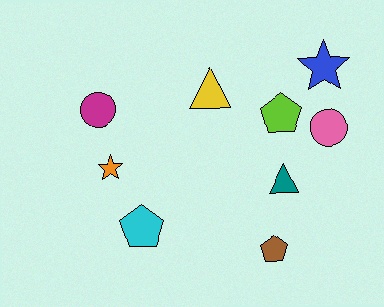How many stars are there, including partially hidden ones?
There are 2 stars.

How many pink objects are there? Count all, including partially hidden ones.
There is 1 pink object.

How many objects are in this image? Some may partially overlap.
There are 9 objects.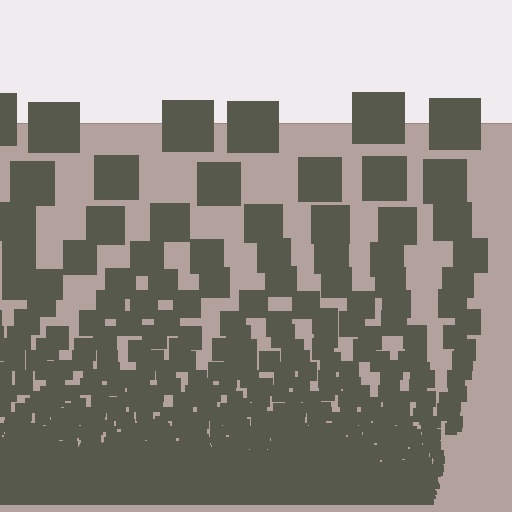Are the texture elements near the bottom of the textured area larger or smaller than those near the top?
Smaller. The gradient is inverted — elements near the bottom are smaller and denser.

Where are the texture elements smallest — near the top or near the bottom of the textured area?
Near the bottom.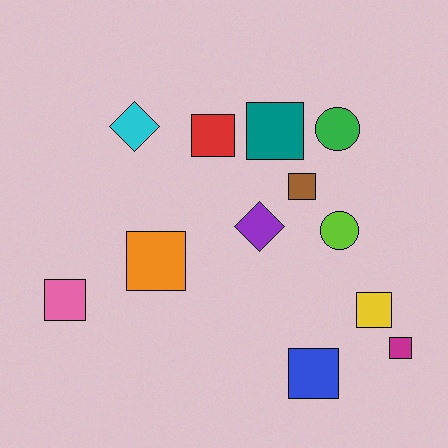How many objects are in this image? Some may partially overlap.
There are 12 objects.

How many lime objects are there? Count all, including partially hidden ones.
There is 1 lime object.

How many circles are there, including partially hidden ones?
There are 2 circles.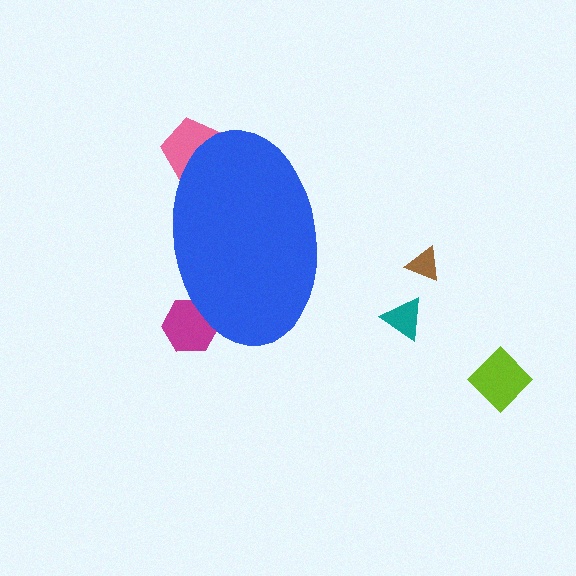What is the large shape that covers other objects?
A blue ellipse.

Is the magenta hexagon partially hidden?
Yes, the magenta hexagon is partially hidden behind the blue ellipse.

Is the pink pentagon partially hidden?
Yes, the pink pentagon is partially hidden behind the blue ellipse.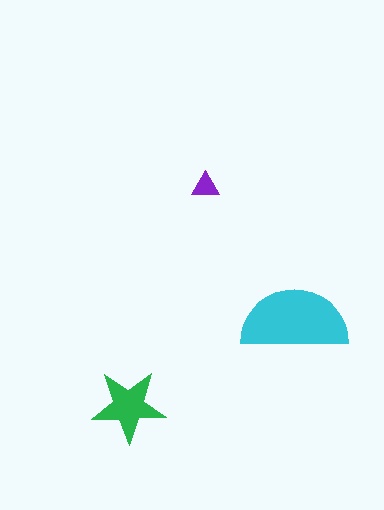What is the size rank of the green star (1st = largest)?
2nd.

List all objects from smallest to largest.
The purple triangle, the green star, the cyan semicircle.